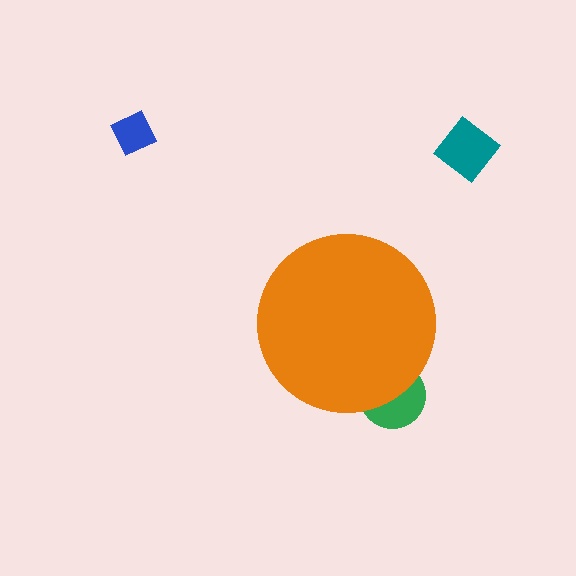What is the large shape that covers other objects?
An orange circle.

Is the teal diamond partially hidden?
No, the teal diamond is fully visible.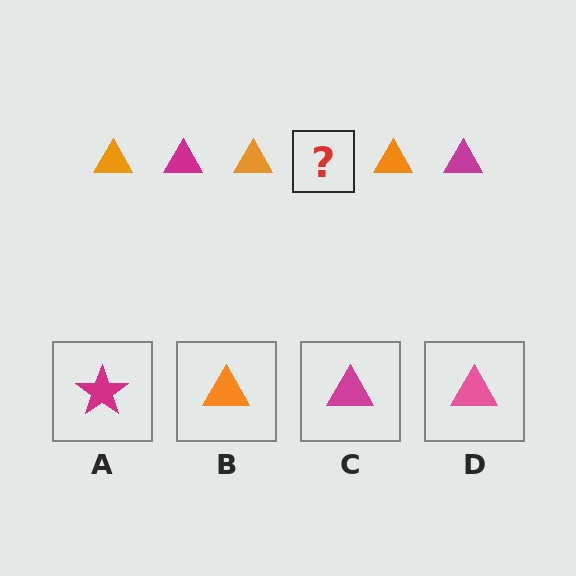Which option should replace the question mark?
Option C.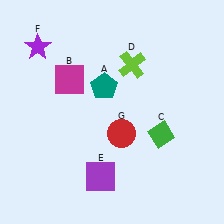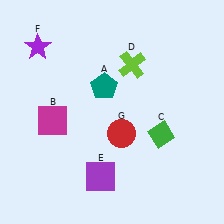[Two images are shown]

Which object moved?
The magenta square (B) moved down.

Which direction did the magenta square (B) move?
The magenta square (B) moved down.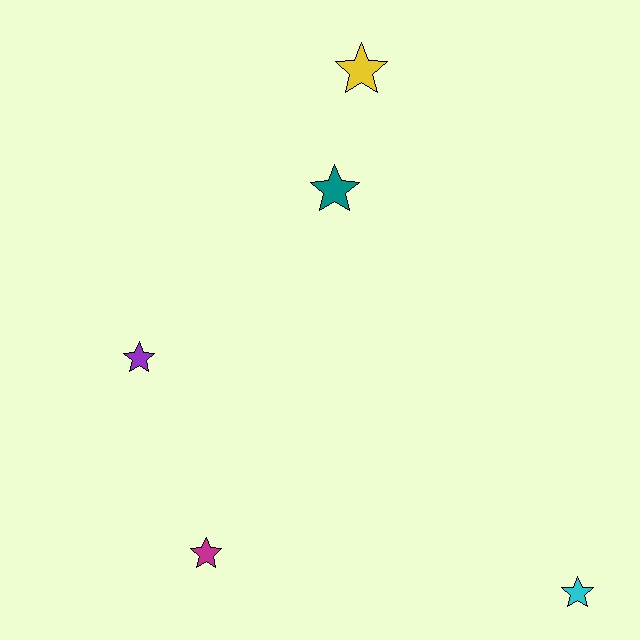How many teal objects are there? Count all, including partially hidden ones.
There is 1 teal object.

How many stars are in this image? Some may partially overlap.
There are 5 stars.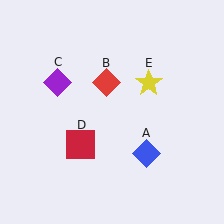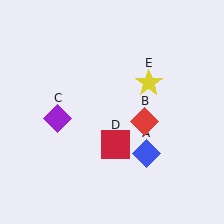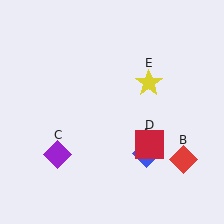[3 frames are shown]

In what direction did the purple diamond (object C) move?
The purple diamond (object C) moved down.